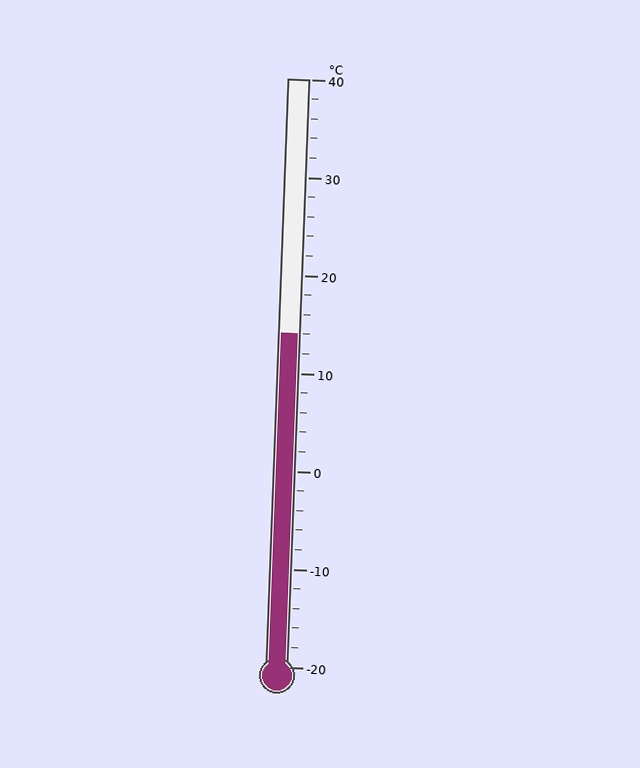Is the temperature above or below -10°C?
The temperature is above -10°C.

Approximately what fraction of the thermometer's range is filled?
The thermometer is filled to approximately 55% of its range.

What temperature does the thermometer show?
The thermometer shows approximately 14°C.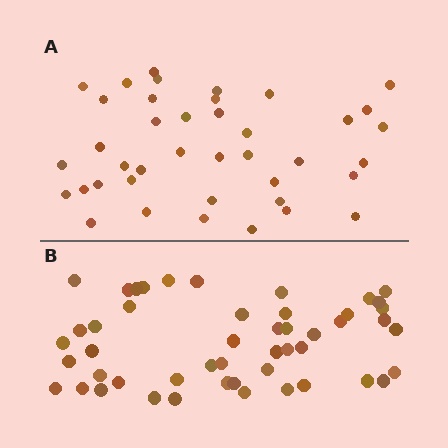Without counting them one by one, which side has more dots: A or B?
Region B (the bottom region) has more dots.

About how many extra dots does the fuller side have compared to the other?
Region B has roughly 8 or so more dots than region A.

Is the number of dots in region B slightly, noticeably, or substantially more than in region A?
Region B has only slightly more — the two regions are fairly close. The ratio is roughly 1.2 to 1.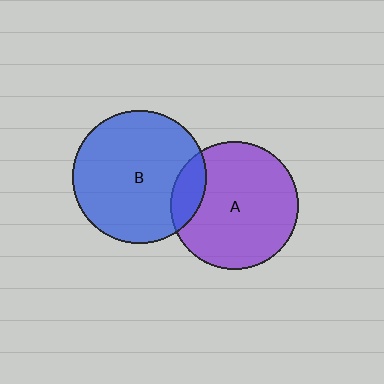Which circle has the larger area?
Circle B (blue).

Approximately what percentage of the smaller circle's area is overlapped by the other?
Approximately 15%.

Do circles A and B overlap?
Yes.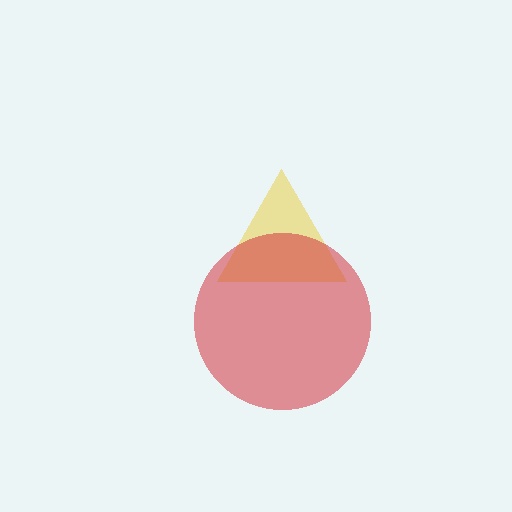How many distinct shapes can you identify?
There are 2 distinct shapes: a yellow triangle, a red circle.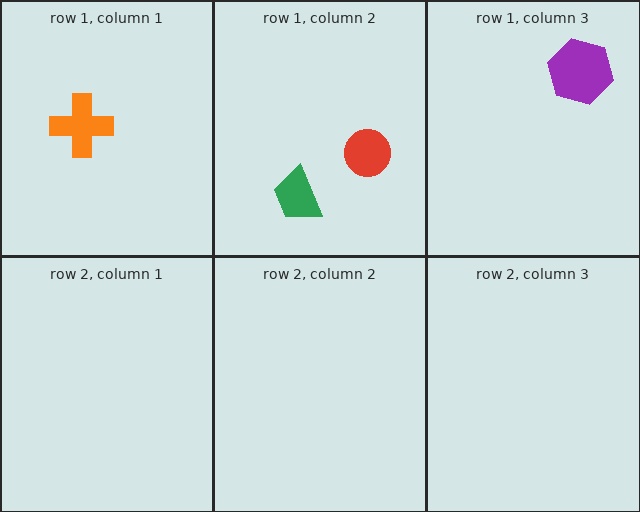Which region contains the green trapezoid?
The row 1, column 2 region.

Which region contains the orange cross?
The row 1, column 1 region.